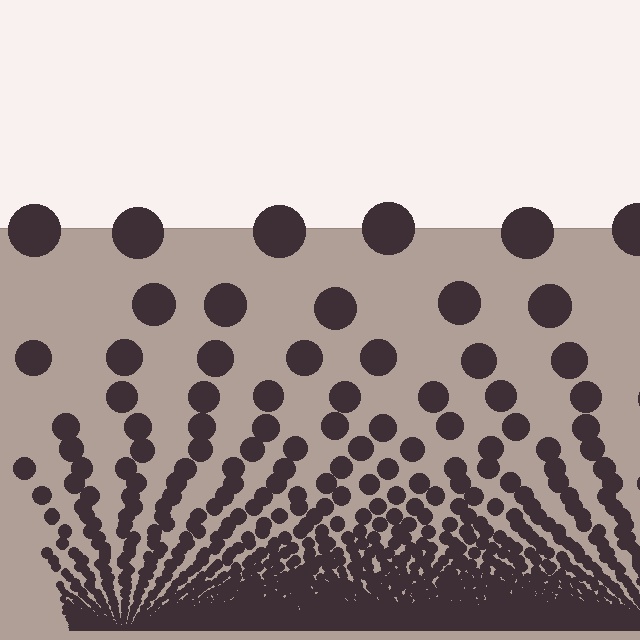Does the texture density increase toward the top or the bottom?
Density increases toward the bottom.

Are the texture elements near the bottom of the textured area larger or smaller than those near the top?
Smaller. The gradient is inverted — elements near the bottom are smaller and denser.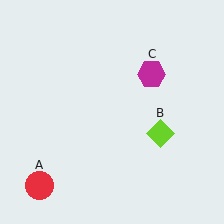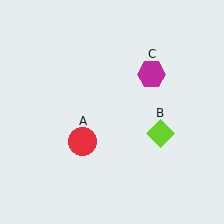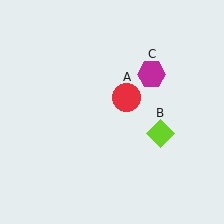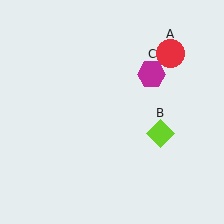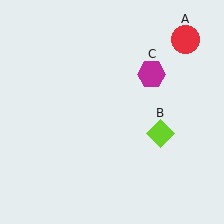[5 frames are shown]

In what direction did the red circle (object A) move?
The red circle (object A) moved up and to the right.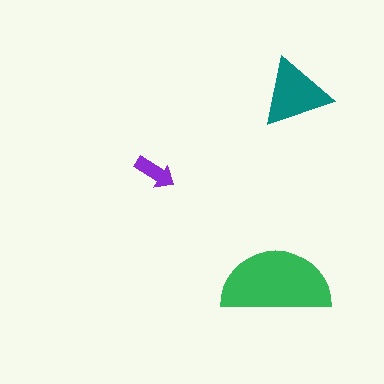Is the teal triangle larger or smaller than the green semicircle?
Smaller.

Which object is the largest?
The green semicircle.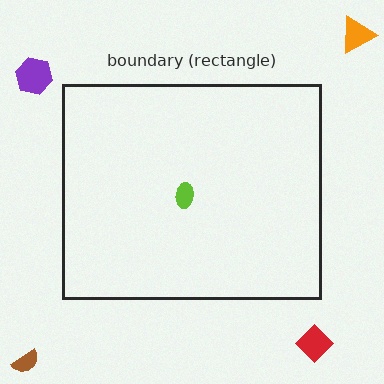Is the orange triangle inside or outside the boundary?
Outside.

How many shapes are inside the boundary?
1 inside, 4 outside.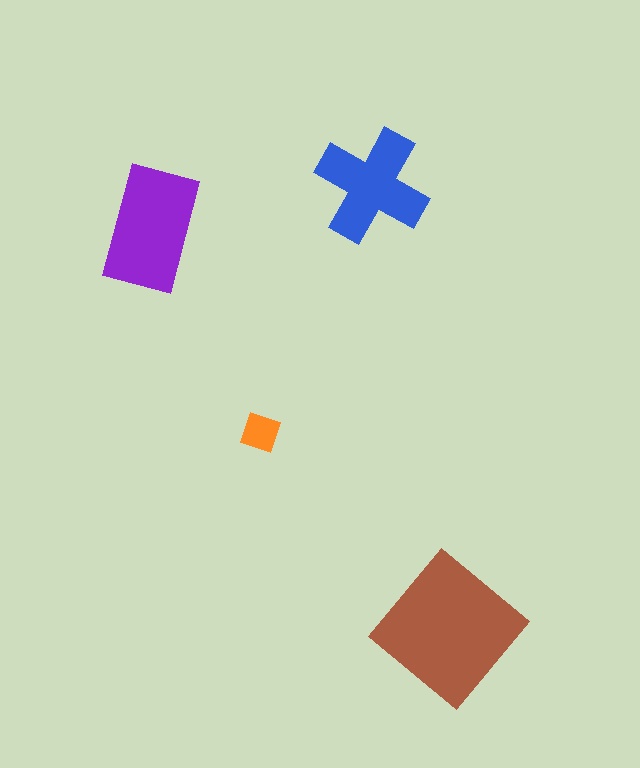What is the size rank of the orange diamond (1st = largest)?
4th.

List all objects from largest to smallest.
The brown diamond, the purple rectangle, the blue cross, the orange diamond.